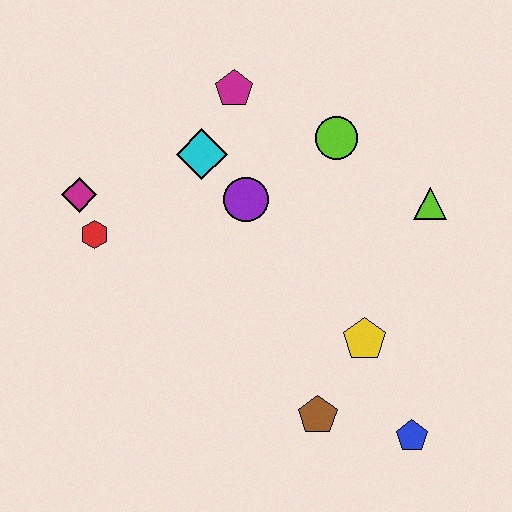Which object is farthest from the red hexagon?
The blue pentagon is farthest from the red hexagon.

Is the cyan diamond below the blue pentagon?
No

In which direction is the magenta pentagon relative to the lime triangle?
The magenta pentagon is to the left of the lime triangle.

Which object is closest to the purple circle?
The cyan diamond is closest to the purple circle.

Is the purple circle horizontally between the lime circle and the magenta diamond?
Yes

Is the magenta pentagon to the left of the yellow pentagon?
Yes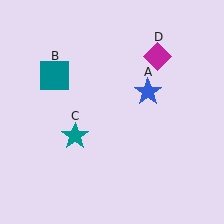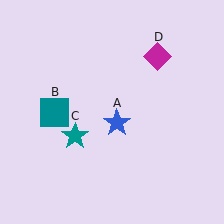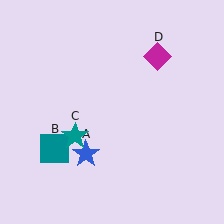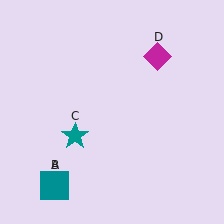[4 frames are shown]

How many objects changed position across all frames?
2 objects changed position: blue star (object A), teal square (object B).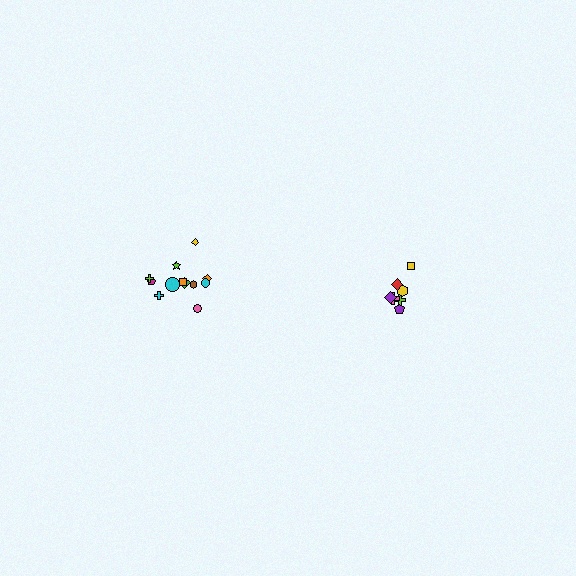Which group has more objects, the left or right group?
The left group.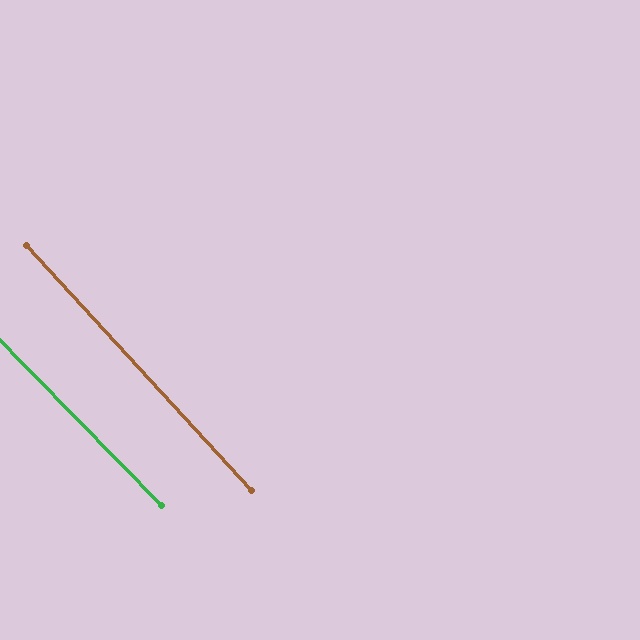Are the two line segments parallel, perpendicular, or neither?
Parallel — their directions differ by only 1.8°.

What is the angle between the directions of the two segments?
Approximately 2 degrees.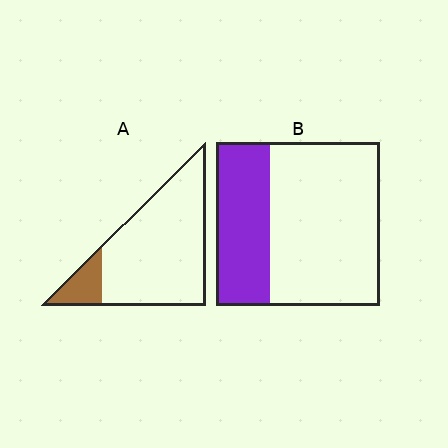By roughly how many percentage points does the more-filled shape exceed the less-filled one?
By roughly 20 percentage points (B over A).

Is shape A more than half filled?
No.